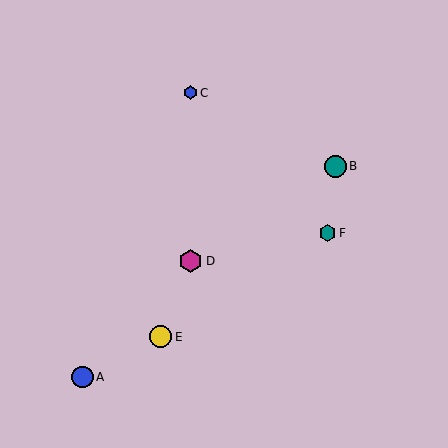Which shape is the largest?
The magenta hexagon (labeled D) is the largest.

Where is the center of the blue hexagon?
The center of the blue hexagon is at (190, 93).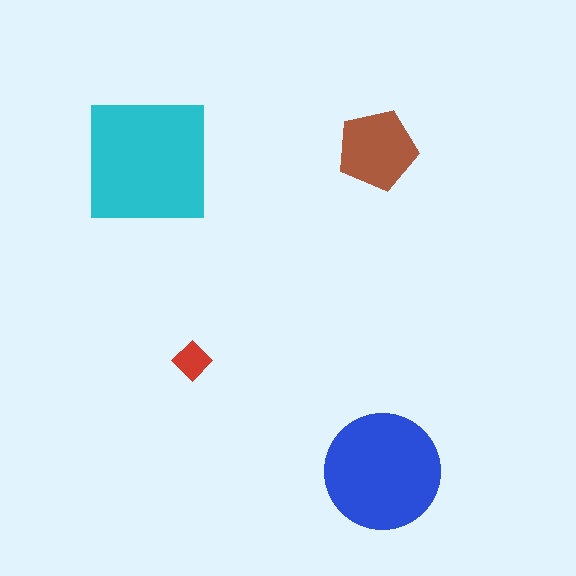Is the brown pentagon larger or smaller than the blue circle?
Smaller.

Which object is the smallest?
The red diamond.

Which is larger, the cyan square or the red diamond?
The cyan square.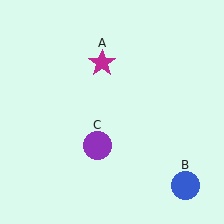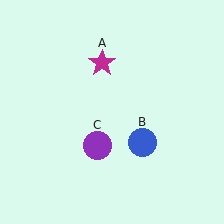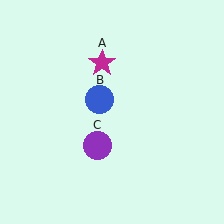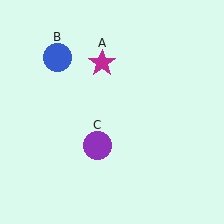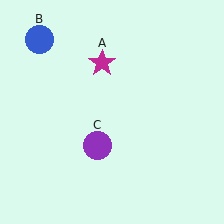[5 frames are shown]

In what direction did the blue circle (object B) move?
The blue circle (object B) moved up and to the left.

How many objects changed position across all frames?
1 object changed position: blue circle (object B).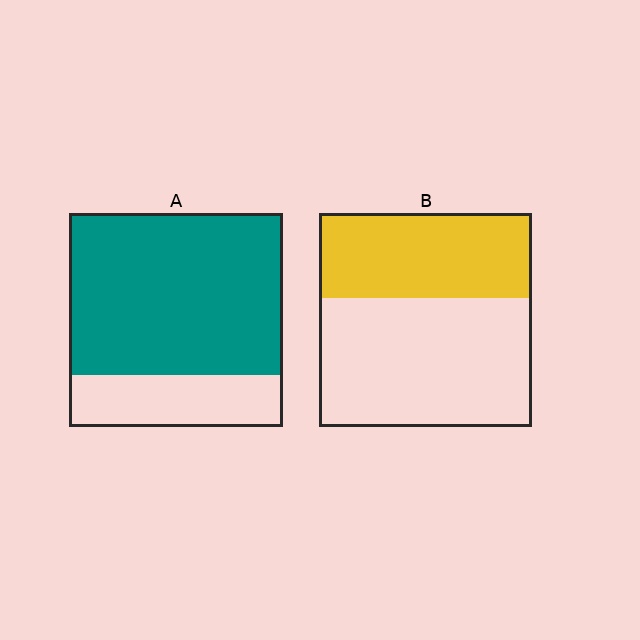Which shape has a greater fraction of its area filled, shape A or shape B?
Shape A.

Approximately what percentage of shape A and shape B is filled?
A is approximately 75% and B is approximately 40%.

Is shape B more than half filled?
No.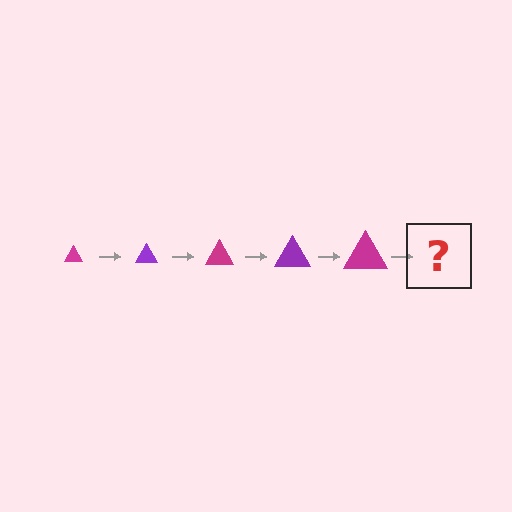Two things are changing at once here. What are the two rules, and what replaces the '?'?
The two rules are that the triangle grows larger each step and the color cycles through magenta and purple. The '?' should be a purple triangle, larger than the previous one.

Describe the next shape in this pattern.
It should be a purple triangle, larger than the previous one.